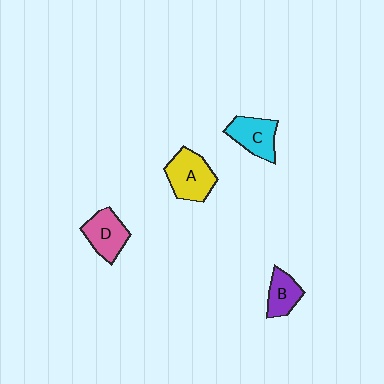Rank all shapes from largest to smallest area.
From largest to smallest: A (yellow), D (pink), C (cyan), B (purple).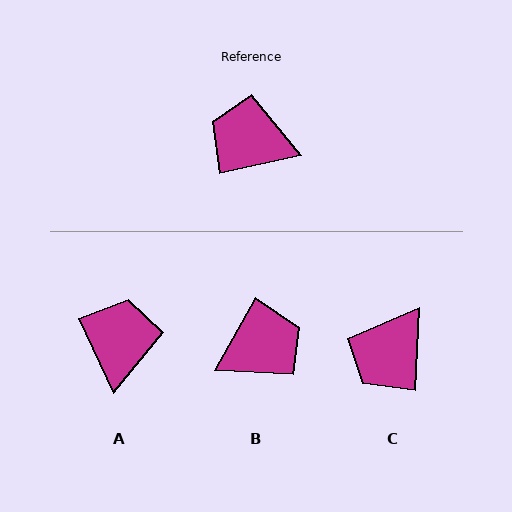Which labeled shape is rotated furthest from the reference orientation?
B, about 132 degrees away.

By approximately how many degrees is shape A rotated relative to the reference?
Approximately 78 degrees clockwise.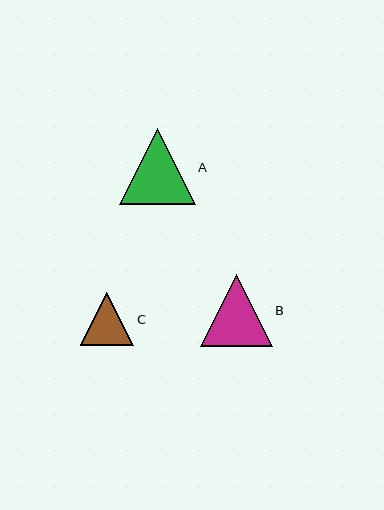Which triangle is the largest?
Triangle A is the largest with a size of approximately 76 pixels.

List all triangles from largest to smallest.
From largest to smallest: A, B, C.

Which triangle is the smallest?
Triangle C is the smallest with a size of approximately 54 pixels.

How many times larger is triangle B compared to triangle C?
Triangle B is approximately 1.3 times the size of triangle C.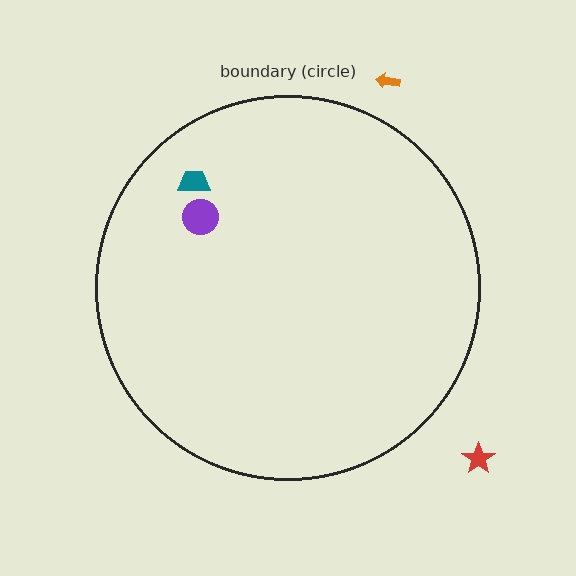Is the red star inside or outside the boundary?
Outside.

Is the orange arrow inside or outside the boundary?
Outside.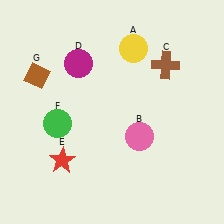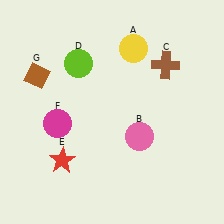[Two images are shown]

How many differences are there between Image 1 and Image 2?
There are 2 differences between the two images.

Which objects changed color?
D changed from magenta to lime. F changed from green to magenta.